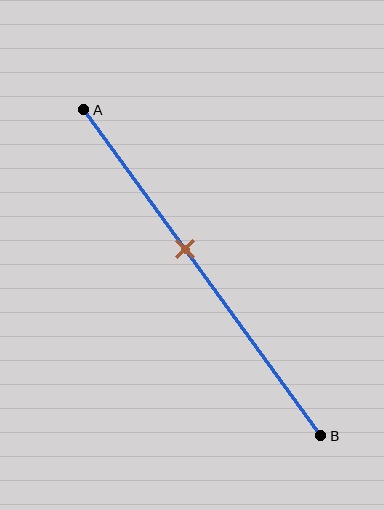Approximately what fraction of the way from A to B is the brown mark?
The brown mark is approximately 45% of the way from A to B.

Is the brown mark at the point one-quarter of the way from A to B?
No, the mark is at about 45% from A, not at the 25% one-quarter point.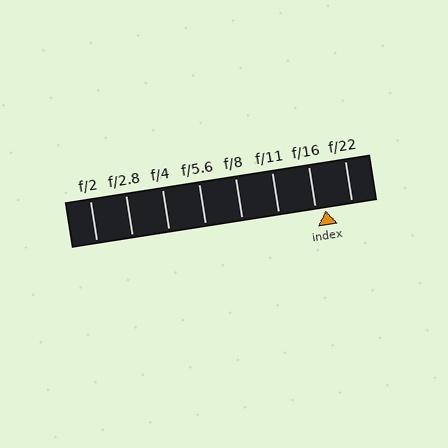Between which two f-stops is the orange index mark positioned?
The index mark is between f/16 and f/22.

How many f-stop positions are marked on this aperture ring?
There are 8 f-stop positions marked.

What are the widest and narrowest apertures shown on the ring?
The widest aperture shown is f/2 and the narrowest is f/22.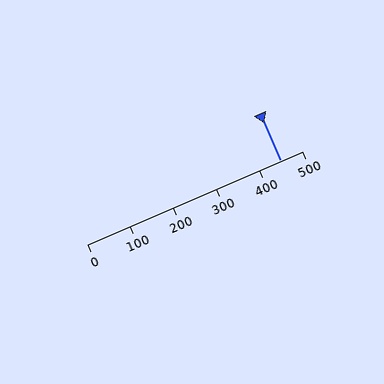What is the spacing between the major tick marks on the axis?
The major ticks are spaced 100 apart.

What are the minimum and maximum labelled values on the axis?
The axis runs from 0 to 500.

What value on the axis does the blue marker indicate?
The marker indicates approximately 450.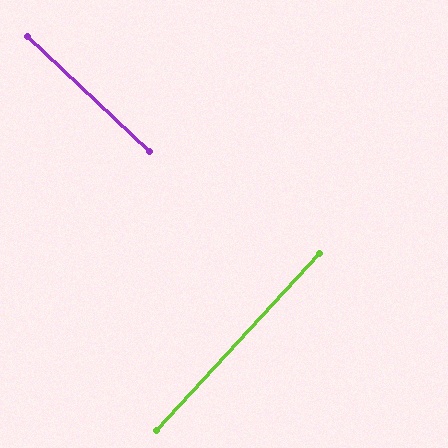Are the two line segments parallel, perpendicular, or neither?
Perpendicular — they meet at approximately 89°.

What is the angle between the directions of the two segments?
Approximately 89 degrees.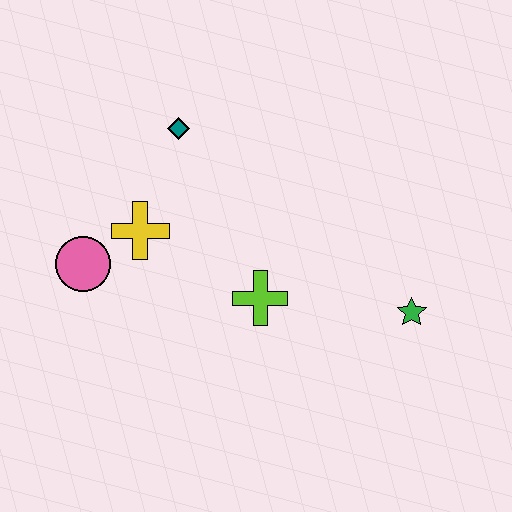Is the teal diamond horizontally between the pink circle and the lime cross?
Yes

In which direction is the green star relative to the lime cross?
The green star is to the right of the lime cross.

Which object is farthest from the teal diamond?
The green star is farthest from the teal diamond.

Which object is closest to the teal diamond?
The yellow cross is closest to the teal diamond.